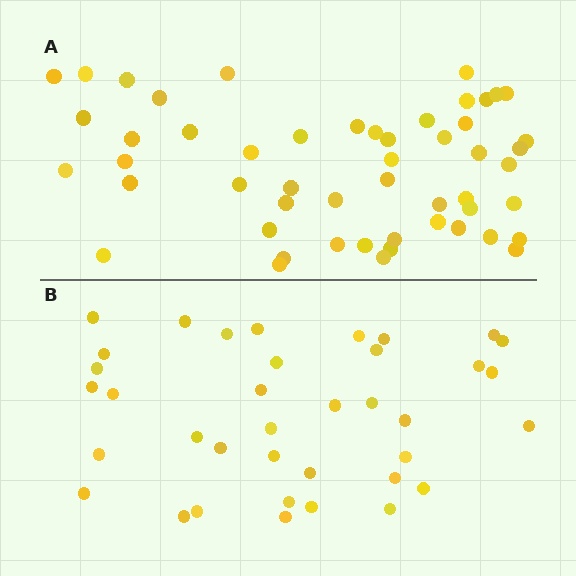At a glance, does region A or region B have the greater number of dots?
Region A (the top region) has more dots.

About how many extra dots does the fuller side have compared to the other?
Region A has approximately 15 more dots than region B.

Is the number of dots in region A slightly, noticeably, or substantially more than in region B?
Region A has noticeably more, but not dramatically so. The ratio is roughly 1.4 to 1.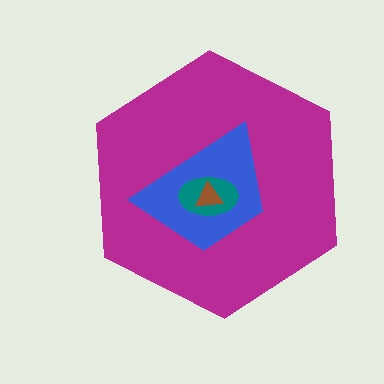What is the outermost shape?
The magenta hexagon.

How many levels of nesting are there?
4.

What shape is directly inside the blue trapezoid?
The teal ellipse.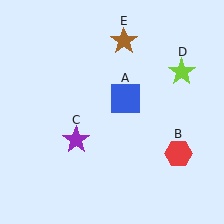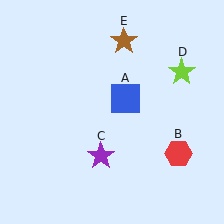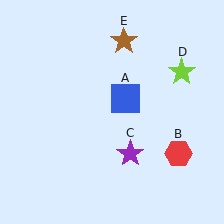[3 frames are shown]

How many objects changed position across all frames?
1 object changed position: purple star (object C).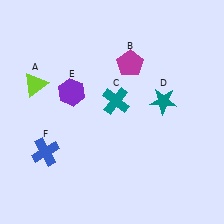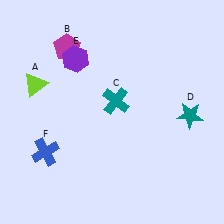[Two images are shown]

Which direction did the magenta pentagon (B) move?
The magenta pentagon (B) moved left.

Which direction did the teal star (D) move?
The teal star (D) moved right.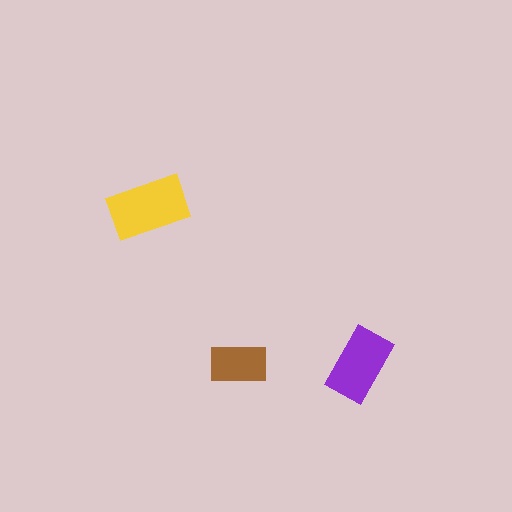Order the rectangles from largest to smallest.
the yellow one, the purple one, the brown one.